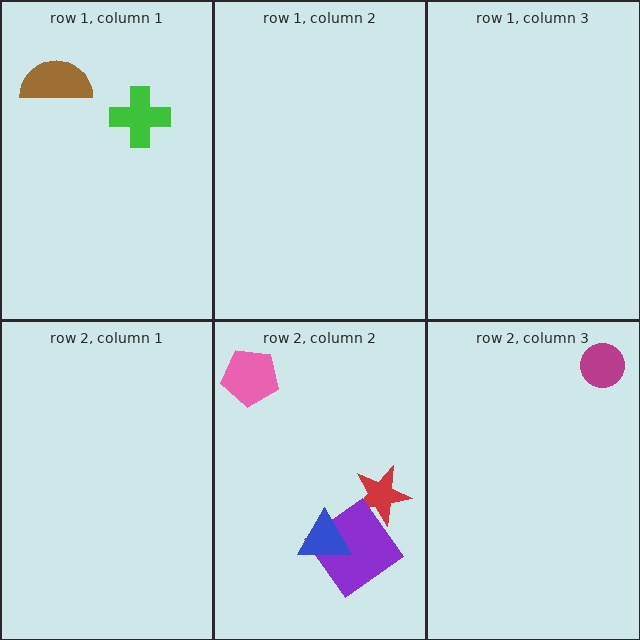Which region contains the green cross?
The row 1, column 1 region.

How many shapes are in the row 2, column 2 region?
4.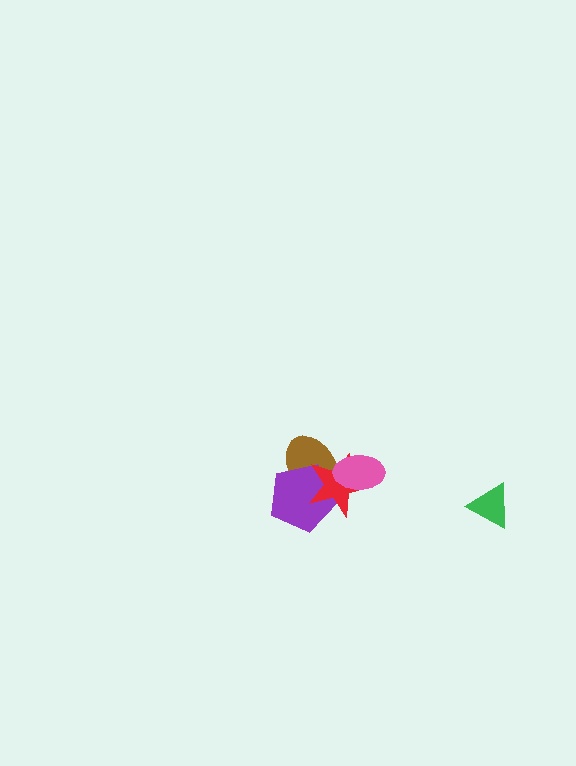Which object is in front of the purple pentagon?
The red star is in front of the purple pentagon.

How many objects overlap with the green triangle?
0 objects overlap with the green triangle.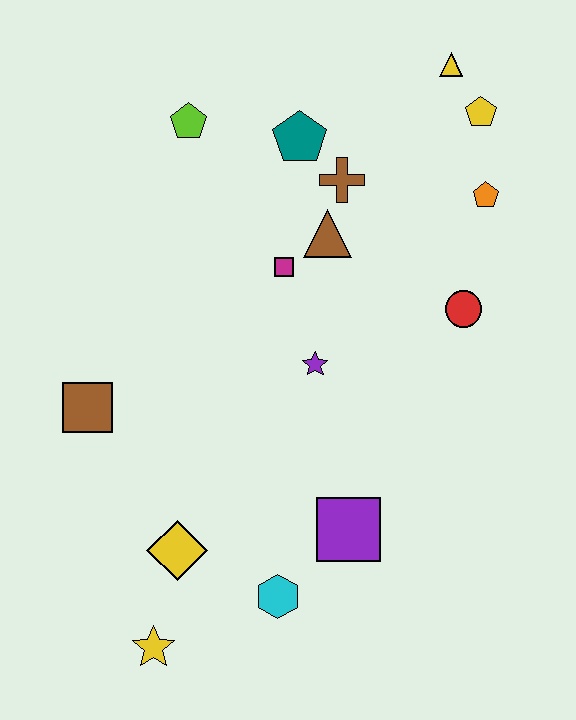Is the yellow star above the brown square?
No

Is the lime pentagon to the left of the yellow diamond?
No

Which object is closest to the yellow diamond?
The yellow star is closest to the yellow diamond.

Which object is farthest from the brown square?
The yellow triangle is farthest from the brown square.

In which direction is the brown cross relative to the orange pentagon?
The brown cross is to the left of the orange pentagon.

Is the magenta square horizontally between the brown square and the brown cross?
Yes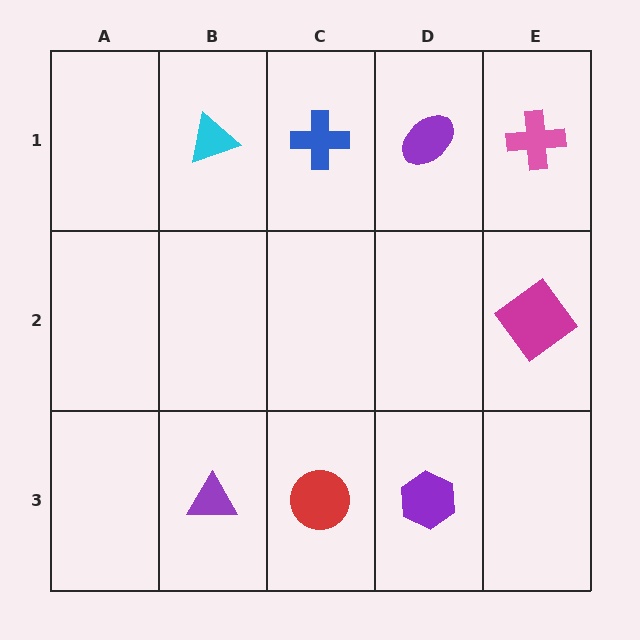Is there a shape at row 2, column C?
No, that cell is empty.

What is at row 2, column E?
A magenta diamond.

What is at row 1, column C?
A blue cross.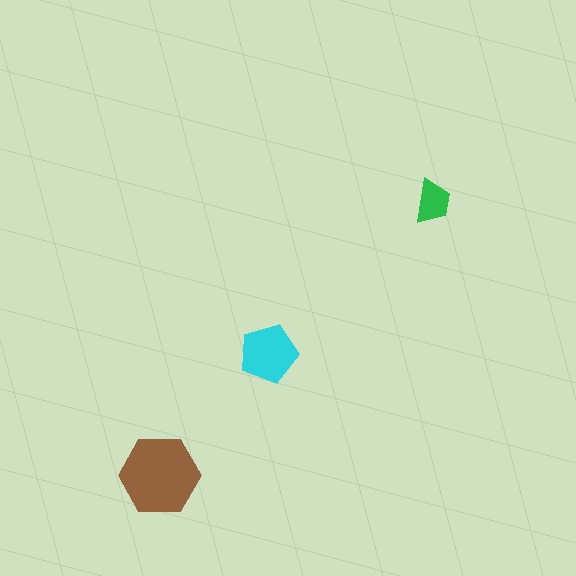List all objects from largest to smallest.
The brown hexagon, the cyan pentagon, the green trapezoid.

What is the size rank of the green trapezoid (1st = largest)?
3rd.